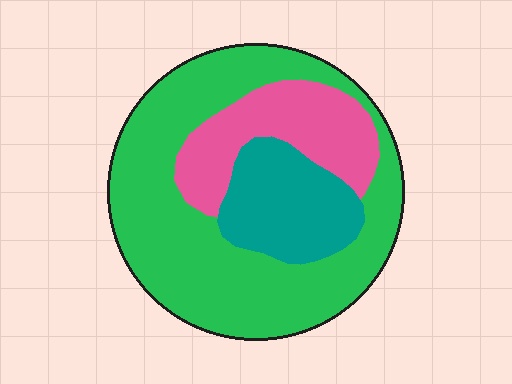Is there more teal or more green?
Green.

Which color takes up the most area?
Green, at roughly 60%.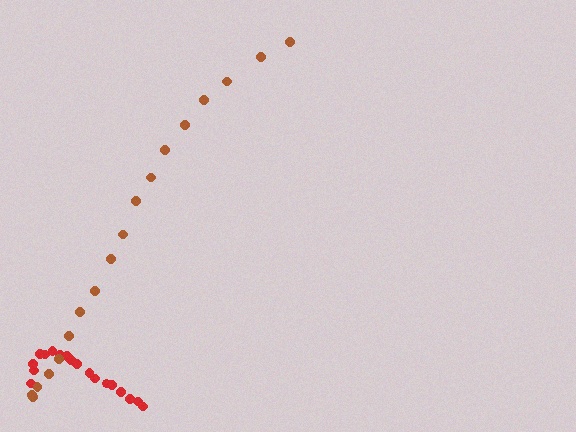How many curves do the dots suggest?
There are 2 distinct paths.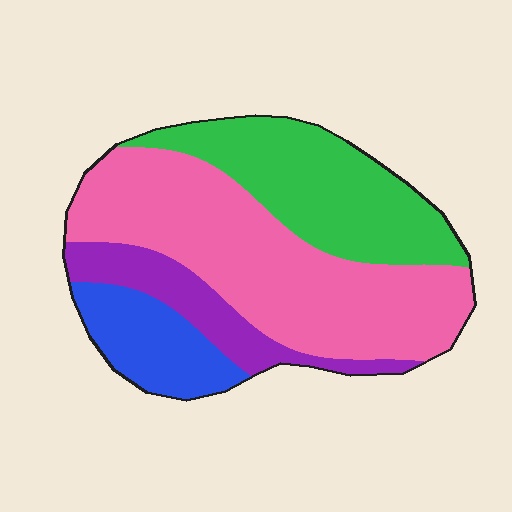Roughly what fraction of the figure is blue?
Blue covers about 15% of the figure.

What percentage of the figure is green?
Green takes up about one quarter (1/4) of the figure.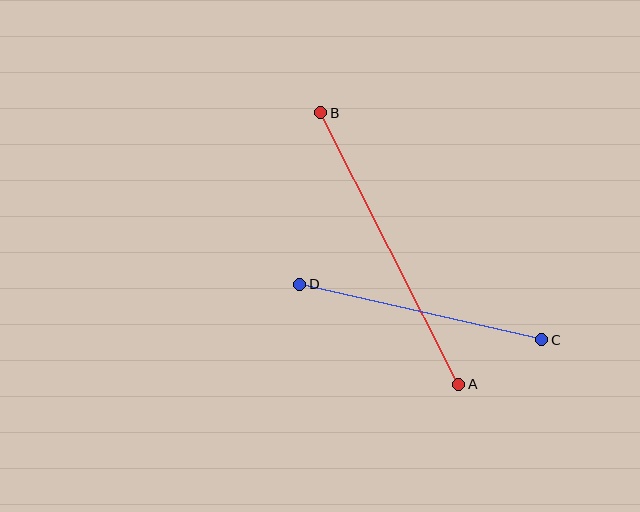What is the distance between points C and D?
The distance is approximately 248 pixels.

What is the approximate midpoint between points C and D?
The midpoint is at approximately (421, 312) pixels.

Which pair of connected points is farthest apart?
Points A and B are farthest apart.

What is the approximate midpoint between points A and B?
The midpoint is at approximately (390, 249) pixels.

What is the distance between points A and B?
The distance is approximately 305 pixels.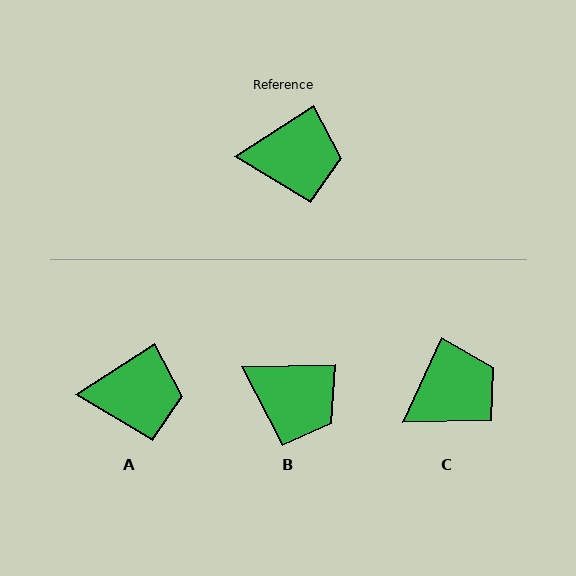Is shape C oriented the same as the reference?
No, it is off by about 33 degrees.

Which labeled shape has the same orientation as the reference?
A.